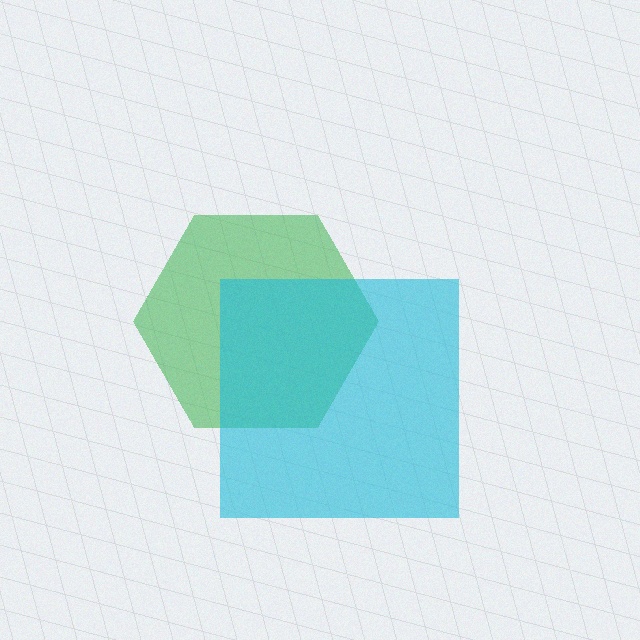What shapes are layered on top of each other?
The layered shapes are: a green hexagon, a cyan square.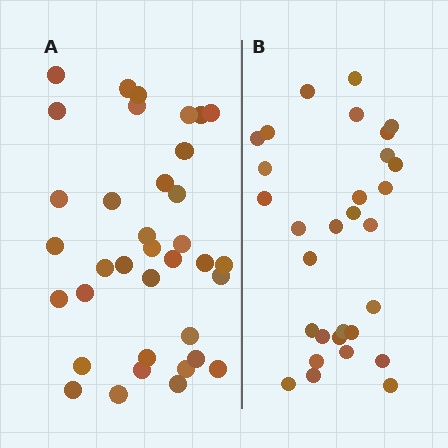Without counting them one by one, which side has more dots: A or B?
Region A (the left region) has more dots.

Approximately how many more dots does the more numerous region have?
Region A has about 6 more dots than region B.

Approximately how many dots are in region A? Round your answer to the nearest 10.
About 40 dots. (The exact count is 36, which rounds to 40.)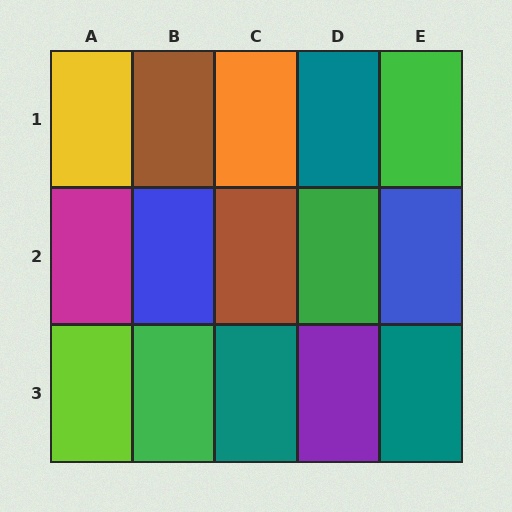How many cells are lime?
1 cell is lime.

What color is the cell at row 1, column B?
Brown.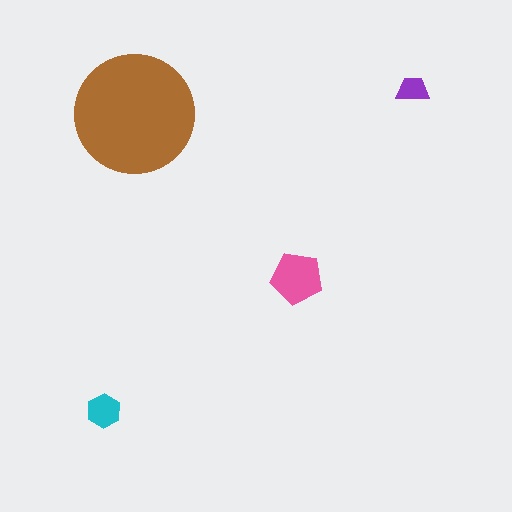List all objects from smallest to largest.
The purple trapezoid, the cyan hexagon, the pink pentagon, the brown circle.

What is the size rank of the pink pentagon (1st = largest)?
2nd.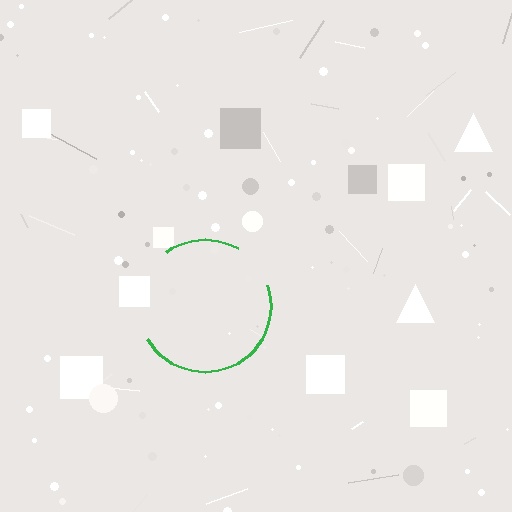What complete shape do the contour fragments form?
The contour fragments form a circle.